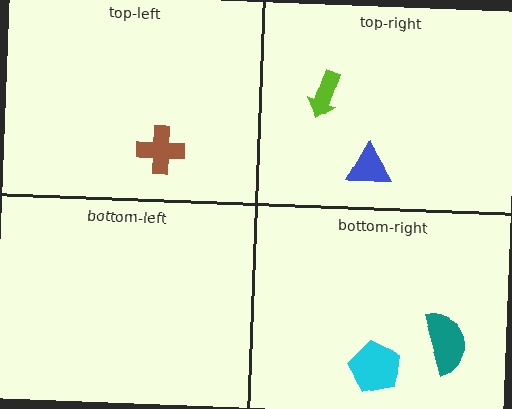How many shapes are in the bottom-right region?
2.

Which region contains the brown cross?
The top-left region.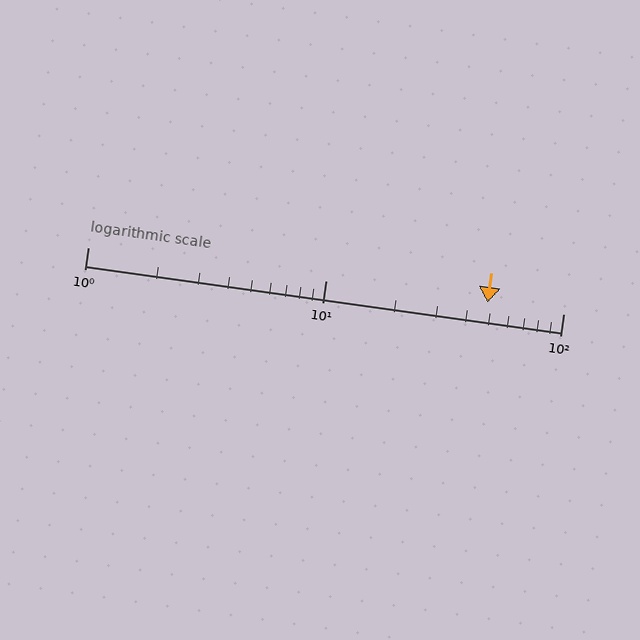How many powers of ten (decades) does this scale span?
The scale spans 2 decades, from 1 to 100.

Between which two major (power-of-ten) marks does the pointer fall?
The pointer is between 10 and 100.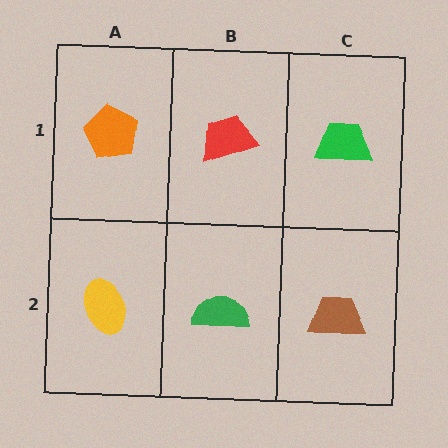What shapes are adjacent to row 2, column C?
A green trapezoid (row 1, column C), a green semicircle (row 2, column B).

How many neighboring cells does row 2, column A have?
2.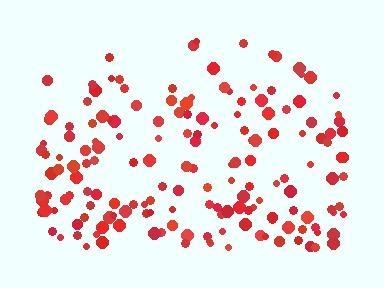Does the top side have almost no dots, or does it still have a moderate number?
Still a moderate number, just noticeably fewer than the bottom.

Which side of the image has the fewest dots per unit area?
The top.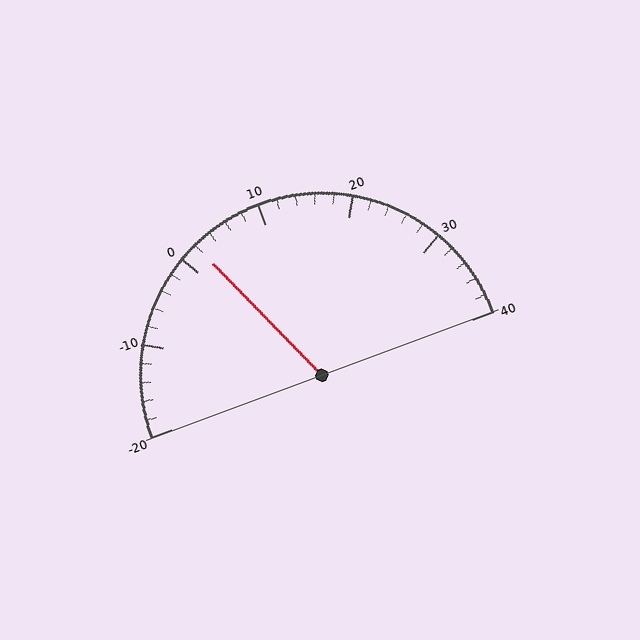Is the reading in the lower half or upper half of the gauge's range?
The reading is in the lower half of the range (-20 to 40).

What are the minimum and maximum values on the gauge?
The gauge ranges from -20 to 40.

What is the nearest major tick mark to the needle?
The nearest major tick mark is 0.